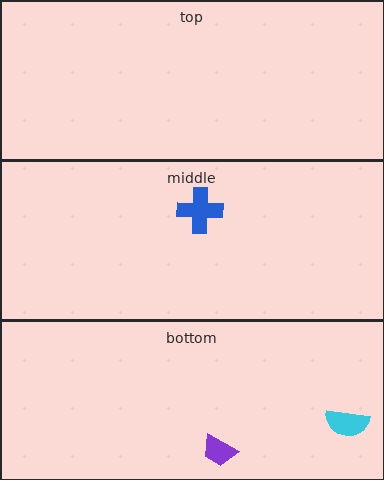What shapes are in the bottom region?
The purple trapezoid, the cyan semicircle.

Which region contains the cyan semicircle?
The bottom region.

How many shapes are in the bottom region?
2.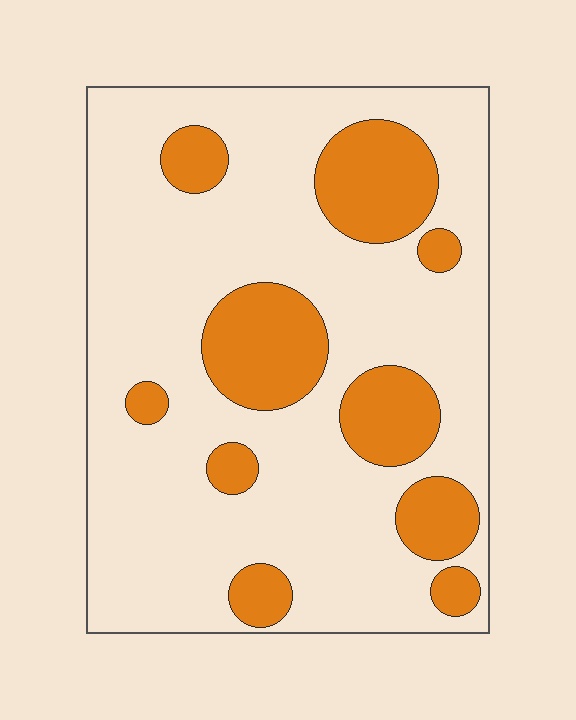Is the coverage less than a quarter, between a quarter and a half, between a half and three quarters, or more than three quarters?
Less than a quarter.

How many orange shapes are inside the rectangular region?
10.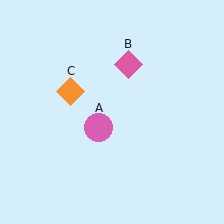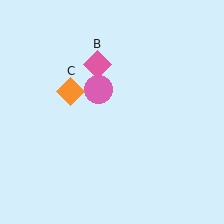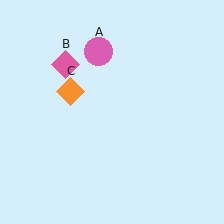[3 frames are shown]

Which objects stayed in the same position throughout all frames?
Orange diamond (object C) remained stationary.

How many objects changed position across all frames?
2 objects changed position: pink circle (object A), pink diamond (object B).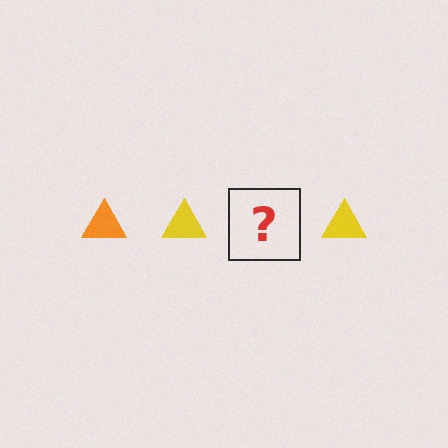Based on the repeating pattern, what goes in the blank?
The blank should be an orange triangle.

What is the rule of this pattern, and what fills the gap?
The rule is that the pattern cycles through orange, yellow triangles. The gap should be filled with an orange triangle.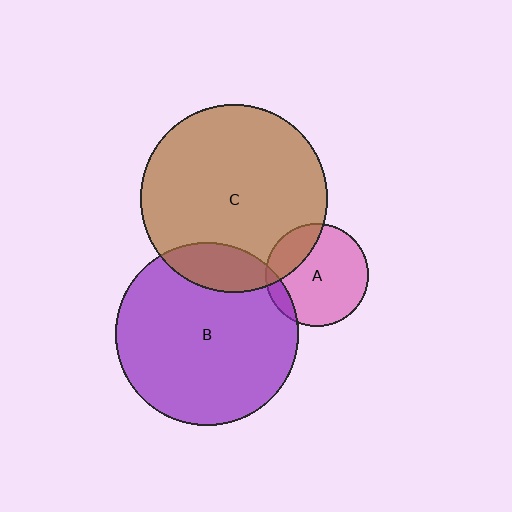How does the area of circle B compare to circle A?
Approximately 3.2 times.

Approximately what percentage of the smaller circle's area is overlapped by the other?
Approximately 10%.